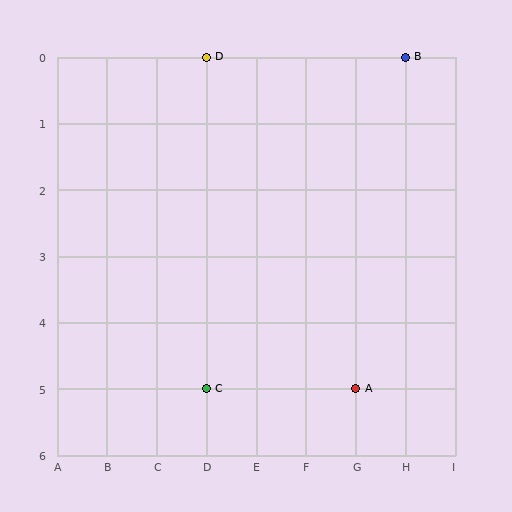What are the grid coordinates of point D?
Point D is at grid coordinates (D, 0).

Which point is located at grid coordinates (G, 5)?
Point A is at (G, 5).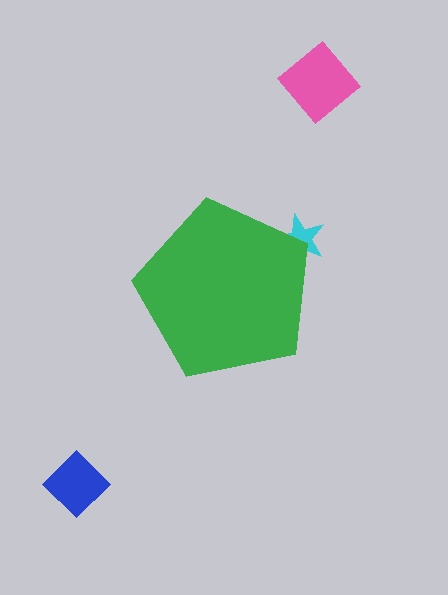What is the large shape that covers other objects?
A green pentagon.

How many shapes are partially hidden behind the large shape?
1 shape is partially hidden.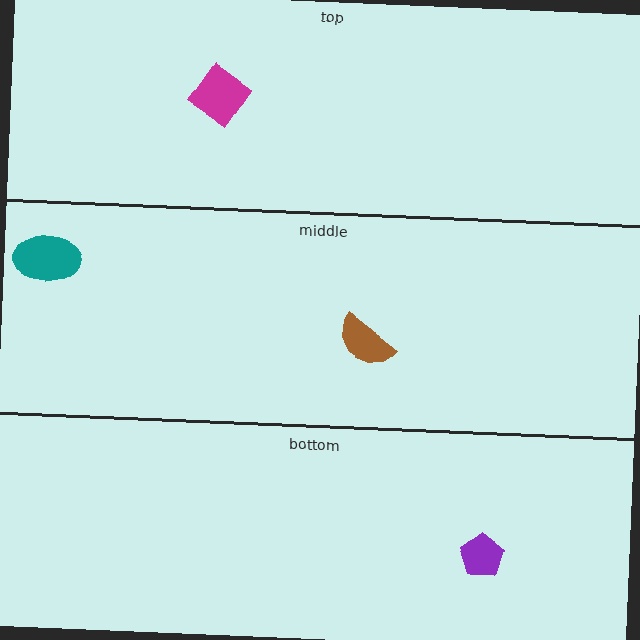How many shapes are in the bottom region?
1.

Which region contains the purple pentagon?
The bottom region.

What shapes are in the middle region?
The teal ellipse, the brown semicircle.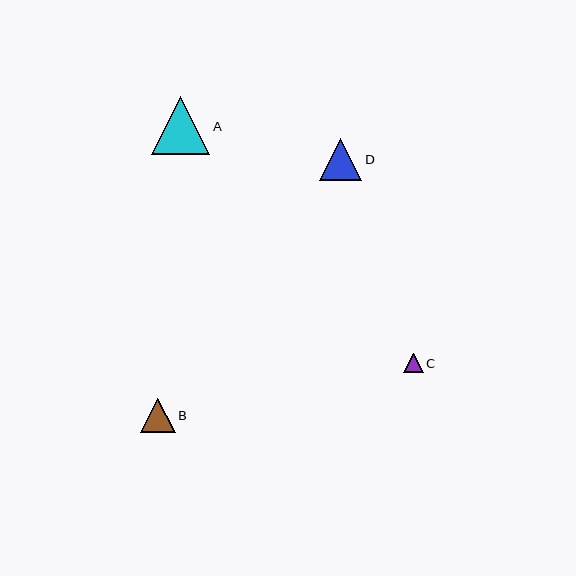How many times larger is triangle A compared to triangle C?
Triangle A is approximately 3.0 times the size of triangle C.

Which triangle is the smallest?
Triangle C is the smallest with a size of approximately 20 pixels.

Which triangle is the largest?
Triangle A is the largest with a size of approximately 58 pixels.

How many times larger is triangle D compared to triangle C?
Triangle D is approximately 2.2 times the size of triangle C.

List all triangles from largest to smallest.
From largest to smallest: A, D, B, C.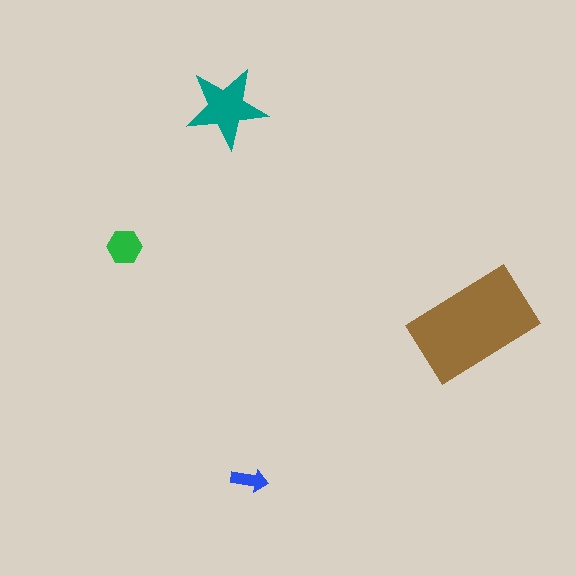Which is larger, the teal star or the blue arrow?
The teal star.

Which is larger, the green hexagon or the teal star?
The teal star.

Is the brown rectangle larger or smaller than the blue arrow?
Larger.